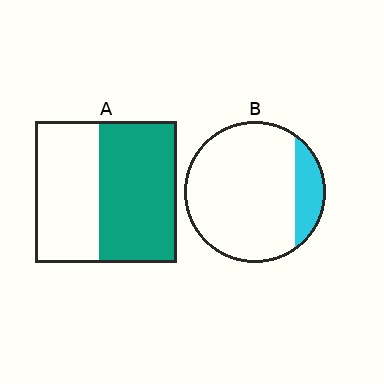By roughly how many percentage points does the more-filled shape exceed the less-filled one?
By roughly 40 percentage points (A over B).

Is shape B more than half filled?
No.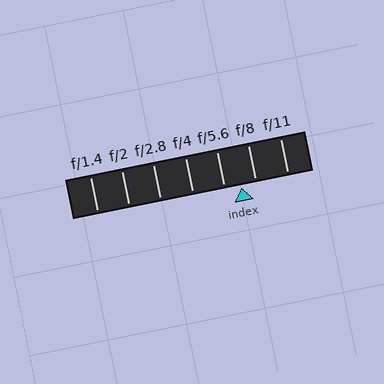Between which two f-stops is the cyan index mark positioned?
The index mark is between f/5.6 and f/8.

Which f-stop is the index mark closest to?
The index mark is closest to f/8.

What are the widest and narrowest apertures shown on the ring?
The widest aperture shown is f/1.4 and the narrowest is f/11.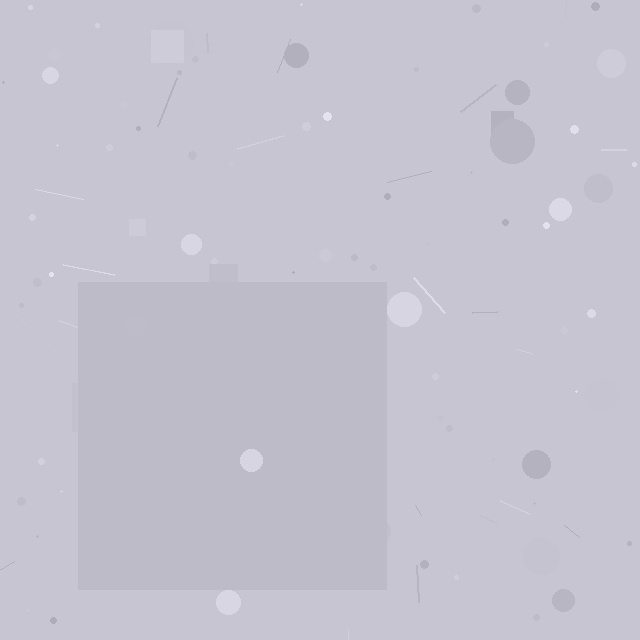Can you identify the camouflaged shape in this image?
The camouflaged shape is a square.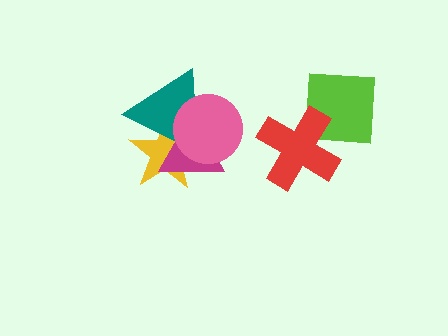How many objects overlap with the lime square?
1 object overlaps with the lime square.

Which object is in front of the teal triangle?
The pink circle is in front of the teal triangle.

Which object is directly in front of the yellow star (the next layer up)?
The magenta triangle is directly in front of the yellow star.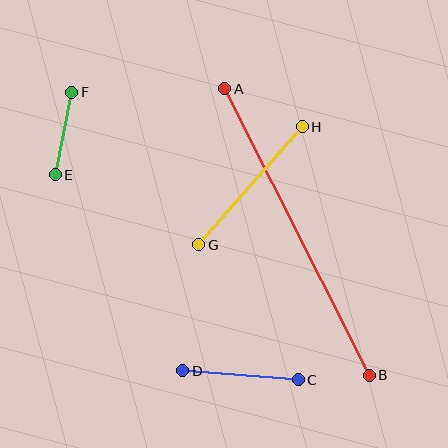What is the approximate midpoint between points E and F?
The midpoint is at approximately (64, 134) pixels.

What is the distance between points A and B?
The distance is approximately 321 pixels.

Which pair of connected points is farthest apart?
Points A and B are farthest apart.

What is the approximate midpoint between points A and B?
The midpoint is at approximately (297, 232) pixels.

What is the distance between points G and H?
The distance is approximately 157 pixels.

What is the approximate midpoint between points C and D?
The midpoint is at approximately (241, 375) pixels.